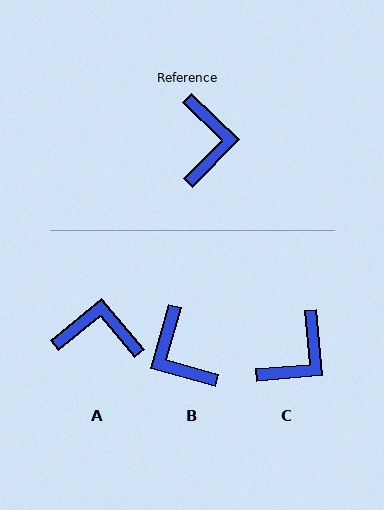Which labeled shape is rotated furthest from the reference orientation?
B, about 151 degrees away.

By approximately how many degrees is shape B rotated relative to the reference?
Approximately 151 degrees clockwise.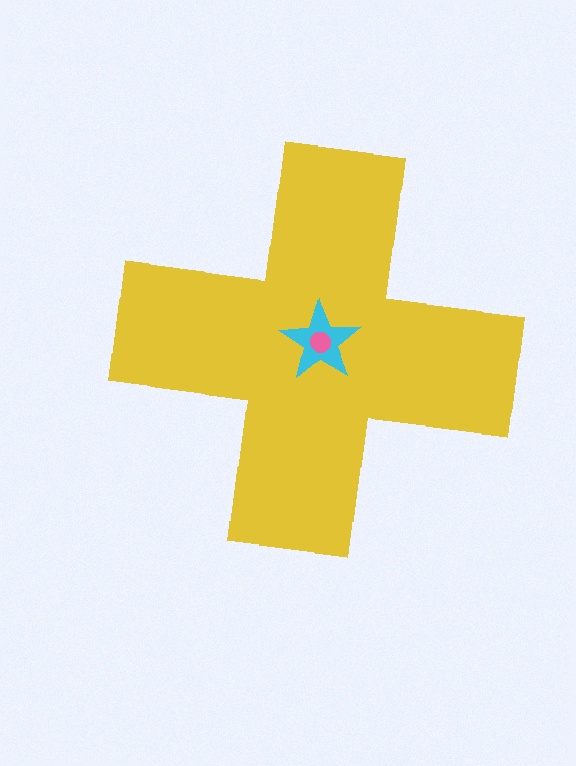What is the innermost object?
The pink circle.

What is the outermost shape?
The yellow cross.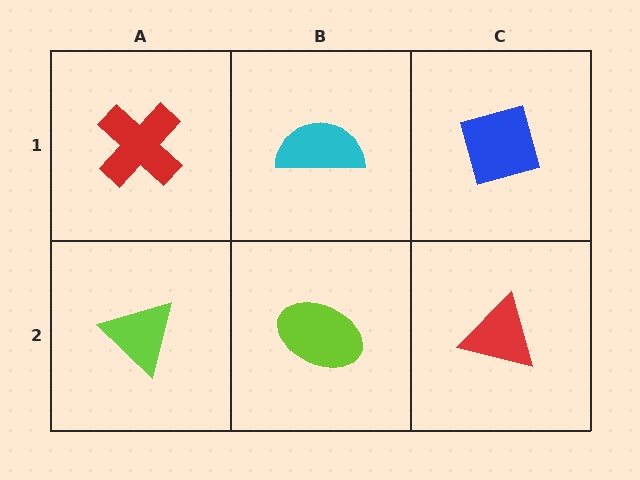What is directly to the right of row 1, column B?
A blue diamond.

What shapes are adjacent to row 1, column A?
A lime triangle (row 2, column A), a cyan semicircle (row 1, column B).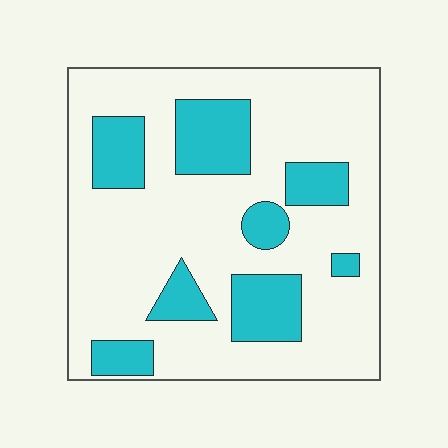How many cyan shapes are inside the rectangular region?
8.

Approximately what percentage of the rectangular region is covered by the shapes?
Approximately 25%.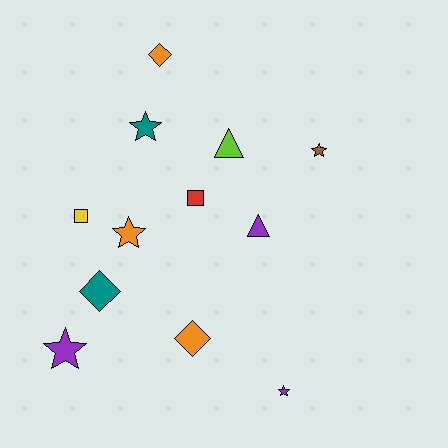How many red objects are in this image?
There is 1 red object.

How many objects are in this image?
There are 12 objects.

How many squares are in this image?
There are 2 squares.